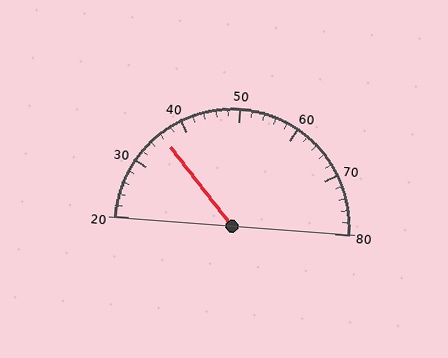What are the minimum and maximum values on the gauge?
The gauge ranges from 20 to 80.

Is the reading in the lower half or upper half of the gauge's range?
The reading is in the lower half of the range (20 to 80).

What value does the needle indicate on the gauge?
The needle indicates approximately 36.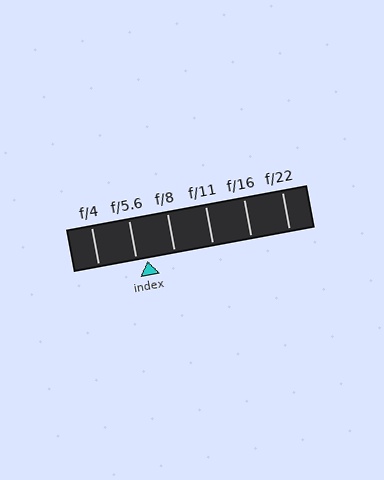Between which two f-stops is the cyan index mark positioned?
The index mark is between f/5.6 and f/8.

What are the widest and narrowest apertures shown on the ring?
The widest aperture shown is f/4 and the narrowest is f/22.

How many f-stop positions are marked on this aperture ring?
There are 6 f-stop positions marked.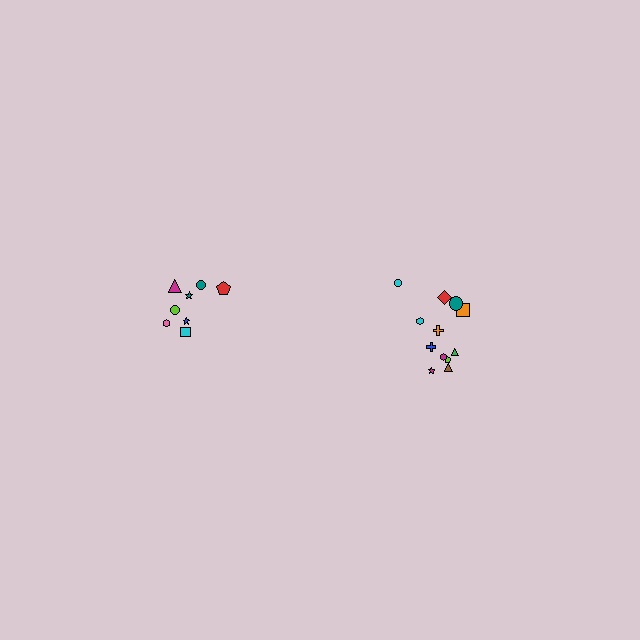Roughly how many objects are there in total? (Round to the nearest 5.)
Roughly 20 objects in total.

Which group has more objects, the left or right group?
The right group.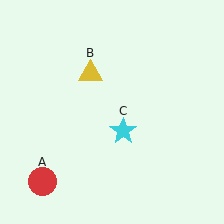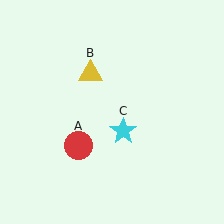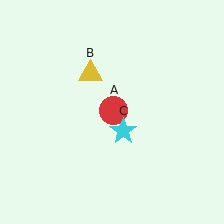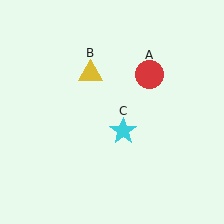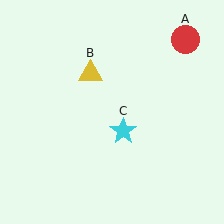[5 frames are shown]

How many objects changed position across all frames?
1 object changed position: red circle (object A).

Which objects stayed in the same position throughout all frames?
Yellow triangle (object B) and cyan star (object C) remained stationary.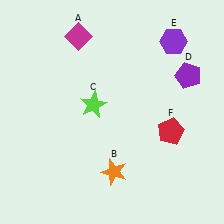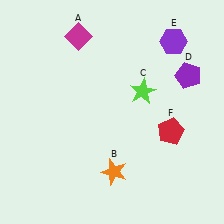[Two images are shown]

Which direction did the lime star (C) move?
The lime star (C) moved right.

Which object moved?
The lime star (C) moved right.